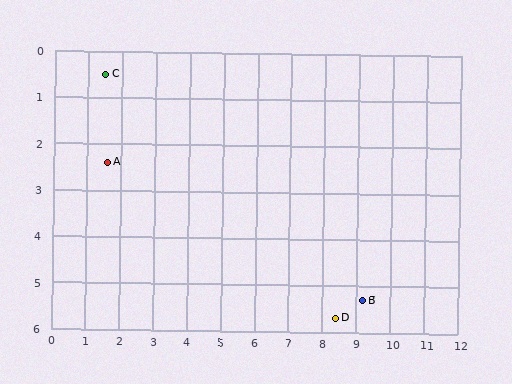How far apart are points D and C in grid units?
Points D and C are about 8.6 grid units apart.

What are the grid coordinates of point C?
Point C is at approximately (1.5, 0.5).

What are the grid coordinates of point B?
Point B is at approximately (9.2, 5.3).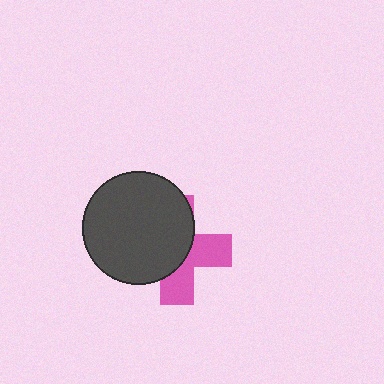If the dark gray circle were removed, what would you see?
You would see the complete pink cross.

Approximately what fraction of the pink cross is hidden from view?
Roughly 58% of the pink cross is hidden behind the dark gray circle.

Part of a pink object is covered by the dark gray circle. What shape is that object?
It is a cross.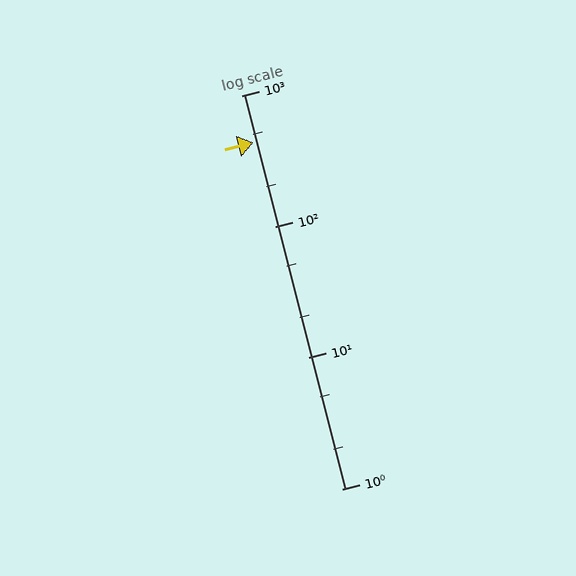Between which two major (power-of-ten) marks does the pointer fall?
The pointer is between 100 and 1000.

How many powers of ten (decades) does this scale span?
The scale spans 3 decades, from 1 to 1000.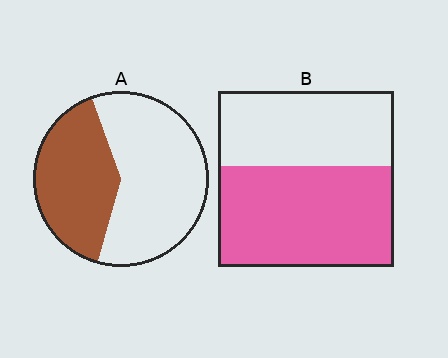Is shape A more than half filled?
No.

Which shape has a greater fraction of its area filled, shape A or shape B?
Shape B.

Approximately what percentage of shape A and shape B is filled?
A is approximately 40% and B is approximately 55%.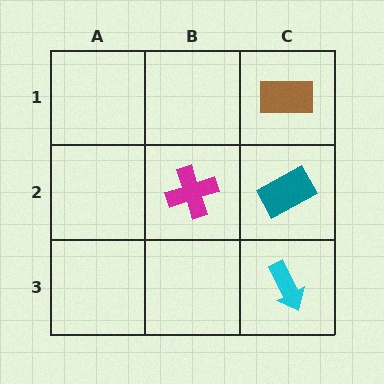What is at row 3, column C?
A cyan arrow.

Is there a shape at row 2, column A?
No, that cell is empty.